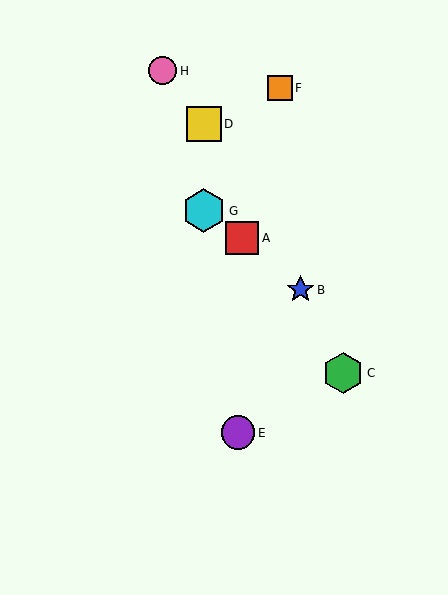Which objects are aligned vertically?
Objects D, G are aligned vertically.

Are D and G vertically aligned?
Yes, both are at x≈204.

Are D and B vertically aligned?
No, D is at x≈204 and B is at x≈301.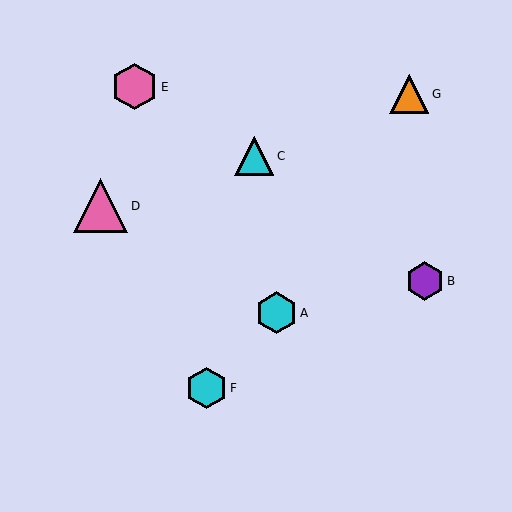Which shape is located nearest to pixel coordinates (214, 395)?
The cyan hexagon (labeled F) at (207, 388) is nearest to that location.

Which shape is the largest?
The pink triangle (labeled D) is the largest.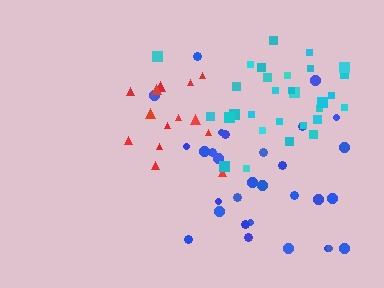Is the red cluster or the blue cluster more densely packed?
Red.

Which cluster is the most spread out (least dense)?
Blue.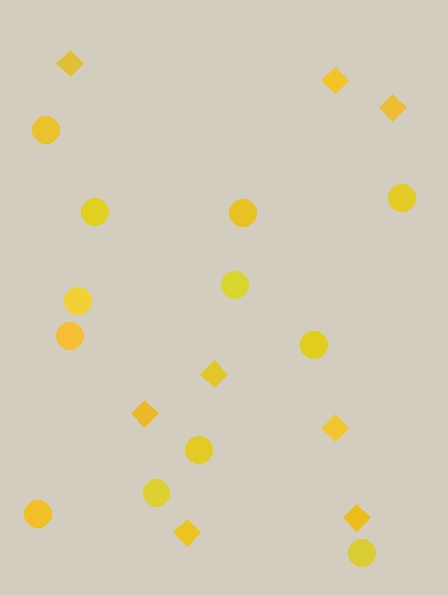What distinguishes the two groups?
There are 2 groups: one group of circles (12) and one group of diamonds (8).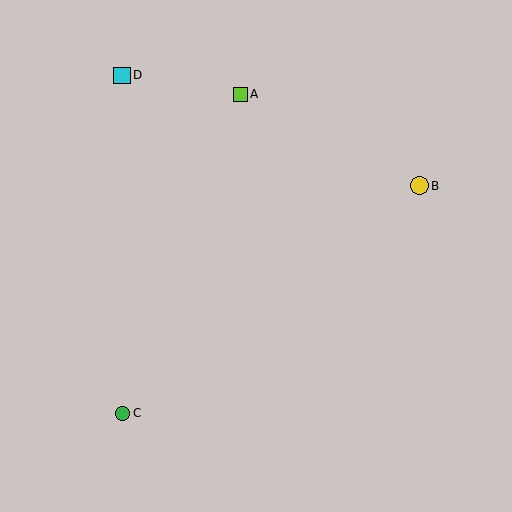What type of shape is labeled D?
Shape D is a cyan square.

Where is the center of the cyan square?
The center of the cyan square is at (122, 75).